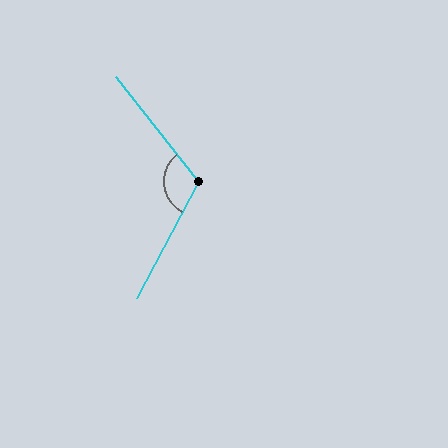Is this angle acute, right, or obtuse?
It is obtuse.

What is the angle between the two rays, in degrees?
Approximately 114 degrees.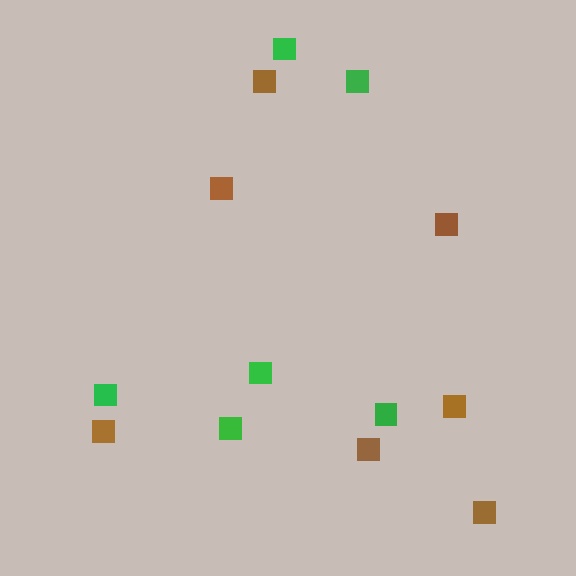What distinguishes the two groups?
There are 2 groups: one group of brown squares (7) and one group of green squares (6).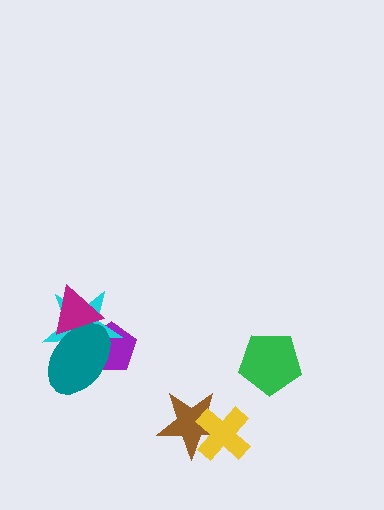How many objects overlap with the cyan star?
3 objects overlap with the cyan star.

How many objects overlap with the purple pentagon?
3 objects overlap with the purple pentagon.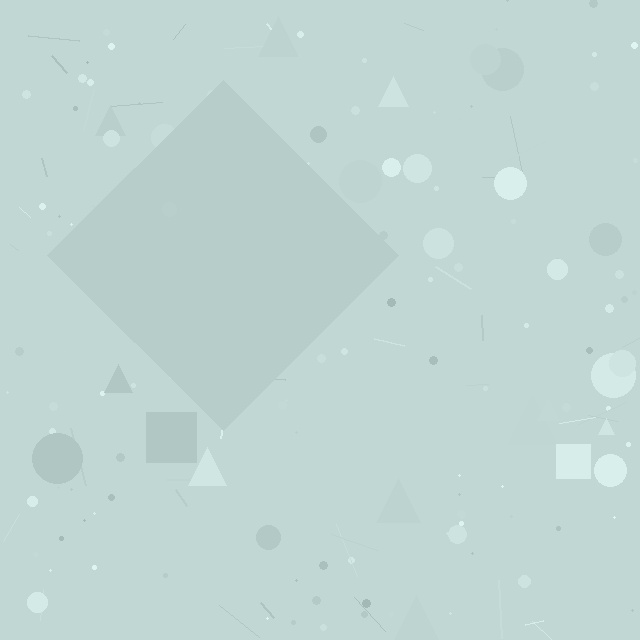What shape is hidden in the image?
A diamond is hidden in the image.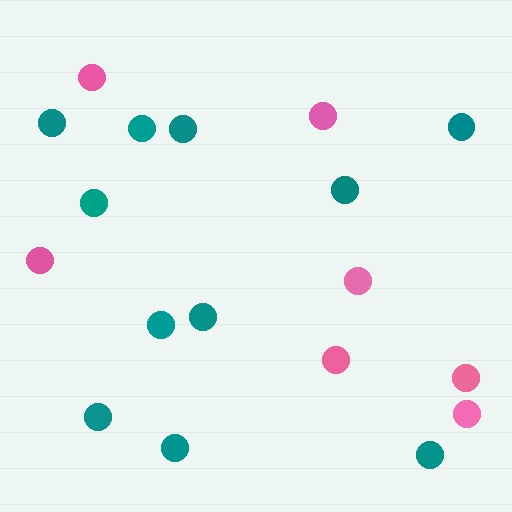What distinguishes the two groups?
There are 2 groups: one group of pink circles (7) and one group of teal circles (11).